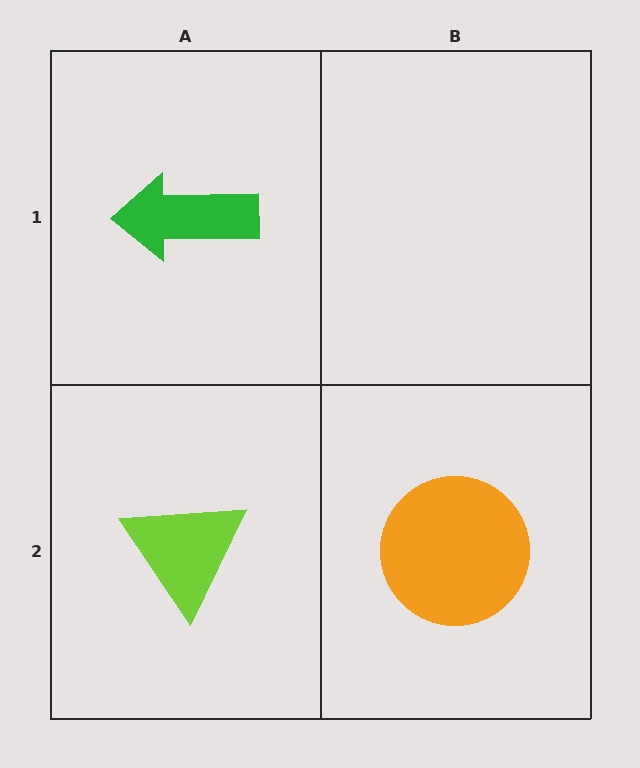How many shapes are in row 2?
2 shapes.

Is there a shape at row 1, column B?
No, that cell is empty.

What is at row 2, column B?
An orange circle.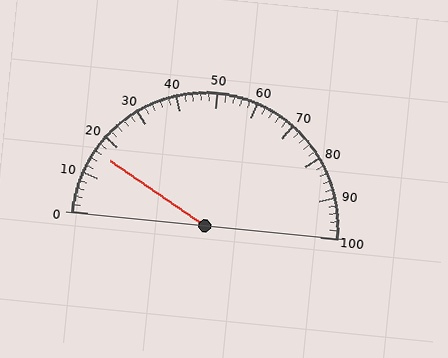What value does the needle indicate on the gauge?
The needle indicates approximately 16.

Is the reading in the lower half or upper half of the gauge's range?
The reading is in the lower half of the range (0 to 100).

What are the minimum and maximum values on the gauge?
The gauge ranges from 0 to 100.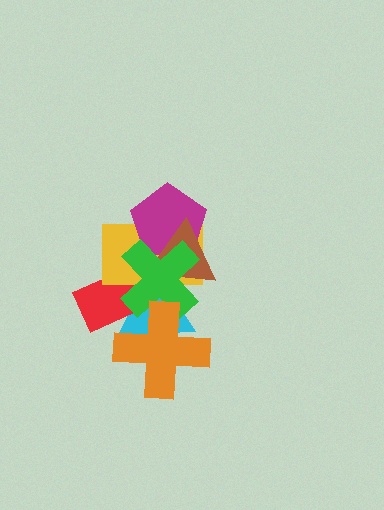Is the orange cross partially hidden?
No, no other shape covers it.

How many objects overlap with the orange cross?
3 objects overlap with the orange cross.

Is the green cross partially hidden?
Yes, it is partially covered by another shape.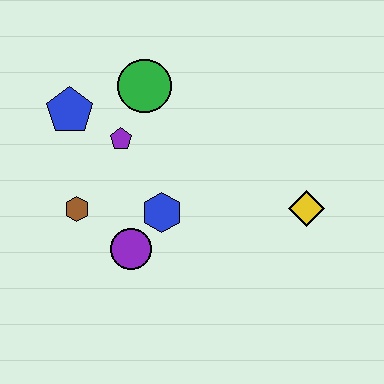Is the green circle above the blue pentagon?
Yes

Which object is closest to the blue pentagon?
The purple pentagon is closest to the blue pentagon.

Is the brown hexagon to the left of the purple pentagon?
Yes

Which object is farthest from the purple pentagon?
The yellow diamond is farthest from the purple pentagon.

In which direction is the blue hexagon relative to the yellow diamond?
The blue hexagon is to the left of the yellow diamond.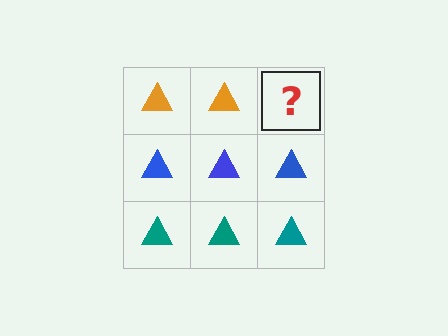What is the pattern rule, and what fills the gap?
The rule is that each row has a consistent color. The gap should be filled with an orange triangle.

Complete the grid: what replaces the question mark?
The question mark should be replaced with an orange triangle.